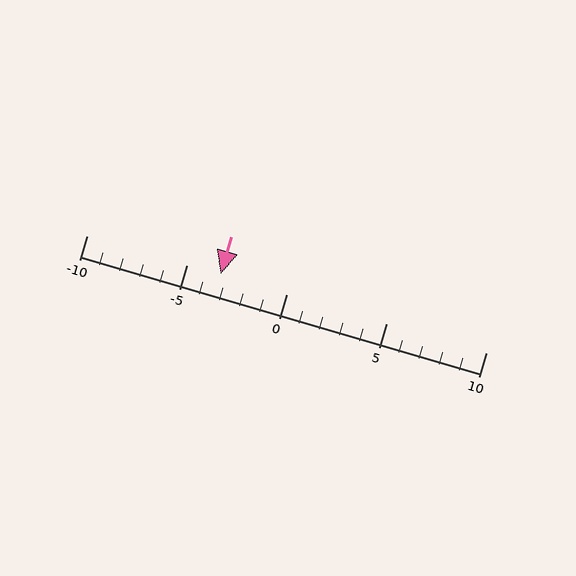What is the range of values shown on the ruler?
The ruler shows values from -10 to 10.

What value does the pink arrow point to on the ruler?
The pink arrow points to approximately -3.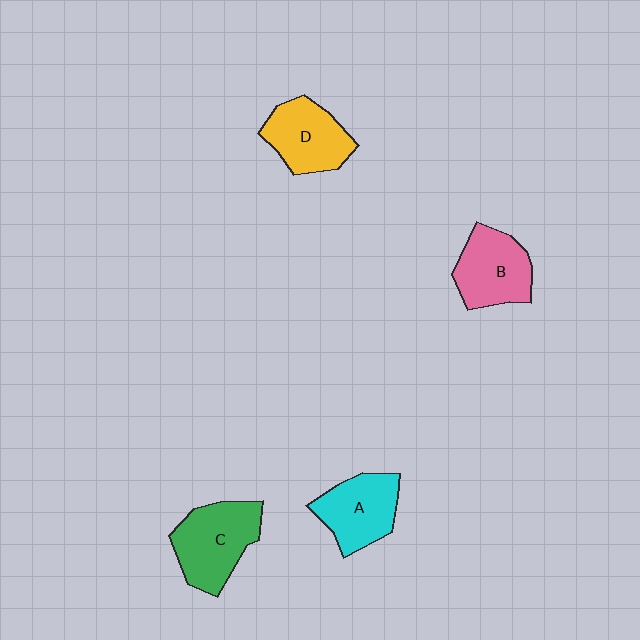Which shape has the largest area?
Shape C (green).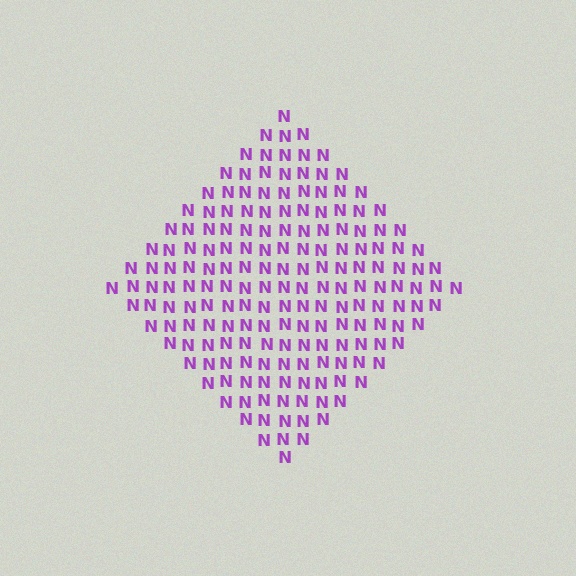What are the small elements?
The small elements are letter N's.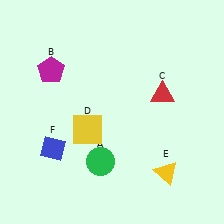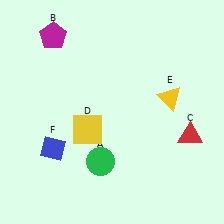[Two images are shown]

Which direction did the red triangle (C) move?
The red triangle (C) moved down.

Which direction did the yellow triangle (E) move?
The yellow triangle (E) moved up.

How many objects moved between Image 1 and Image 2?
3 objects moved between the two images.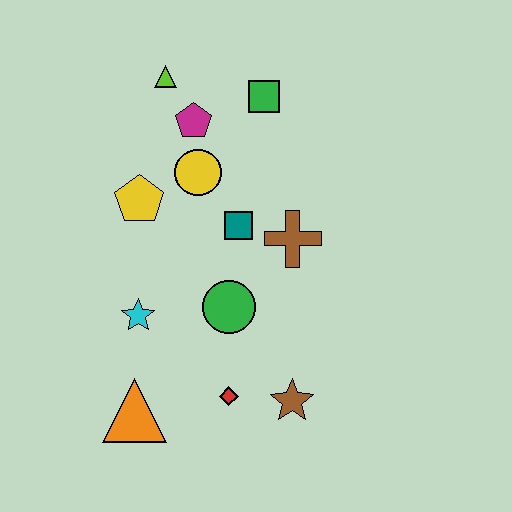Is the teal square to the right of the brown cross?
No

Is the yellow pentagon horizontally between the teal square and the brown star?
No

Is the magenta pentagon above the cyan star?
Yes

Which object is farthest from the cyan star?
The green square is farthest from the cyan star.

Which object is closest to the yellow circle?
The magenta pentagon is closest to the yellow circle.